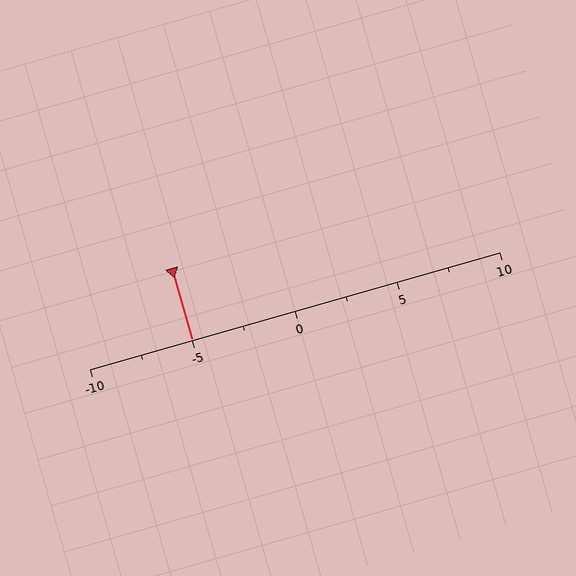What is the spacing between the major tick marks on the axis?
The major ticks are spaced 5 apart.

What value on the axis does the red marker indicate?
The marker indicates approximately -5.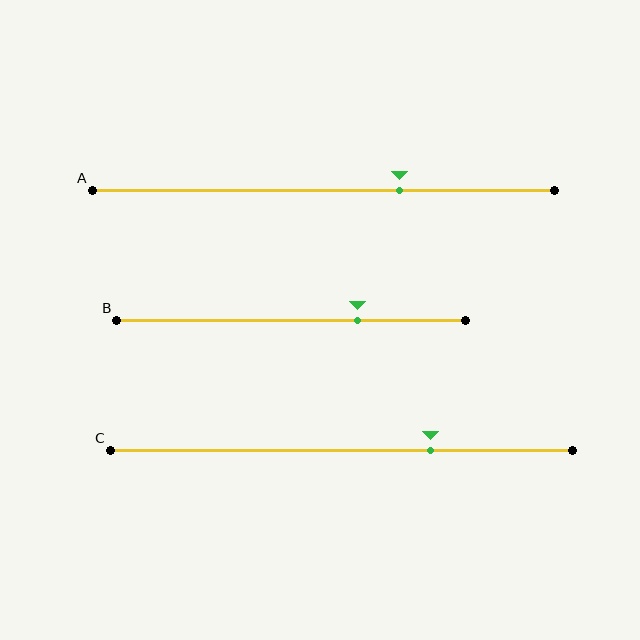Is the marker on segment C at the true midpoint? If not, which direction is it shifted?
No, the marker on segment C is shifted to the right by about 19% of the segment length.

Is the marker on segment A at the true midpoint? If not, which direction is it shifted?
No, the marker on segment A is shifted to the right by about 16% of the segment length.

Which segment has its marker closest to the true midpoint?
Segment A has its marker closest to the true midpoint.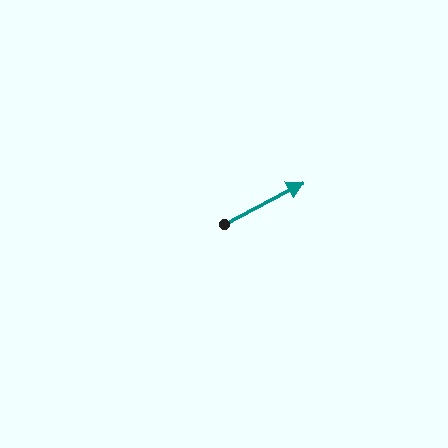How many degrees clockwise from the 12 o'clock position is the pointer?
Approximately 62 degrees.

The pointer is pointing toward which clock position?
Roughly 2 o'clock.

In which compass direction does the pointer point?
Northeast.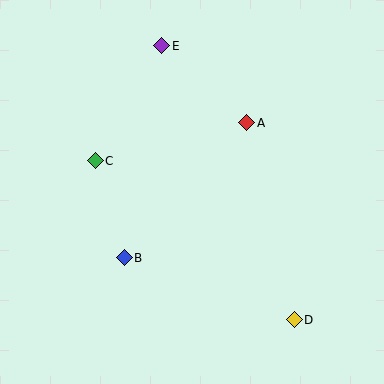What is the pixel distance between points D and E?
The distance between D and E is 304 pixels.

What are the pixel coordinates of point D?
Point D is at (294, 320).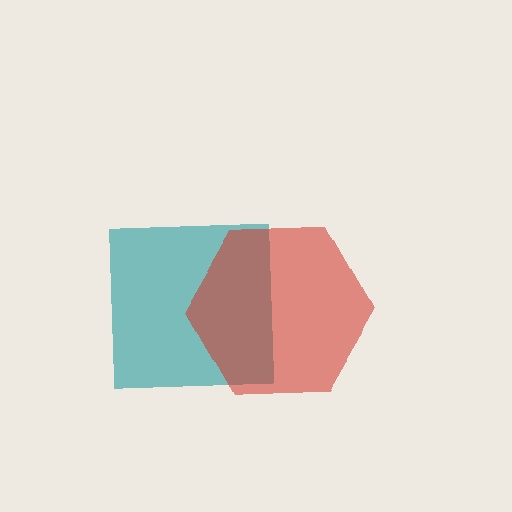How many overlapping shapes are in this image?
There are 2 overlapping shapes in the image.